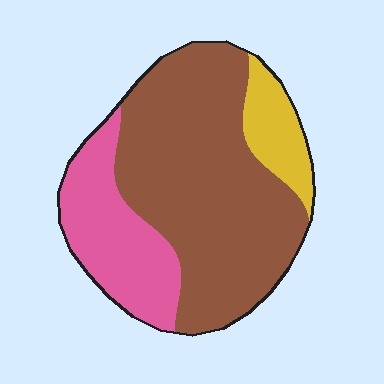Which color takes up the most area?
Brown, at roughly 65%.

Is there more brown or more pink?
Brown.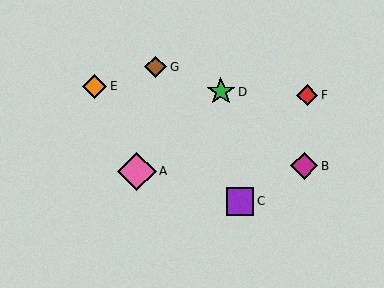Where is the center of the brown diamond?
The center of the brown diamond is at (156, 67).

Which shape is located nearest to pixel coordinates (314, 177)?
The magenta diamond (labeled B) at (304, 166) is nearest to that location.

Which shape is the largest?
The pink diamond (labeled A) is the largest.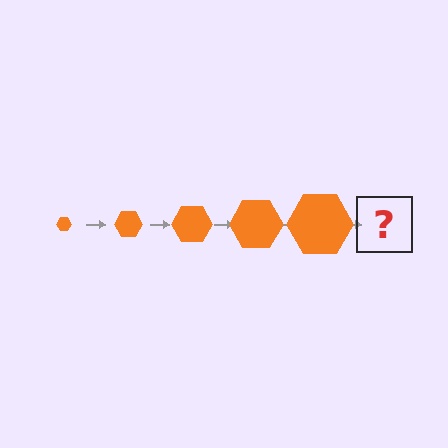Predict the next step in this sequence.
The next step is an orange hexagon, larger than the previous one.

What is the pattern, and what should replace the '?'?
The pattern is that the hexagon gets progressively larger each step. The '?' should be an orange hexagon, larger than the previous one.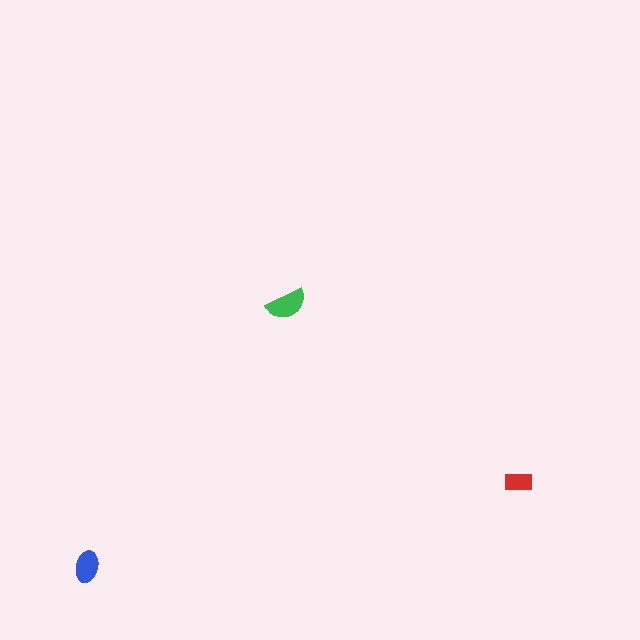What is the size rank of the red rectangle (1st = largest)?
3rd.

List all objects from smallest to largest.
The red rectangle, the blue ellipse, the green semicircle.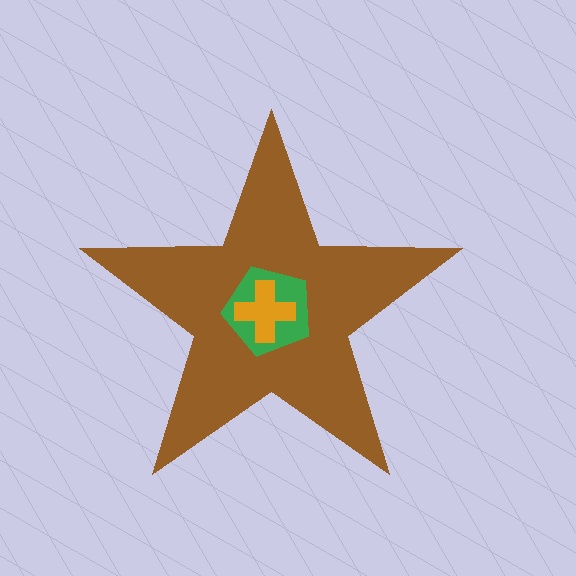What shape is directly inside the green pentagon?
The orange cross.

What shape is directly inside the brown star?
The green pentagon.